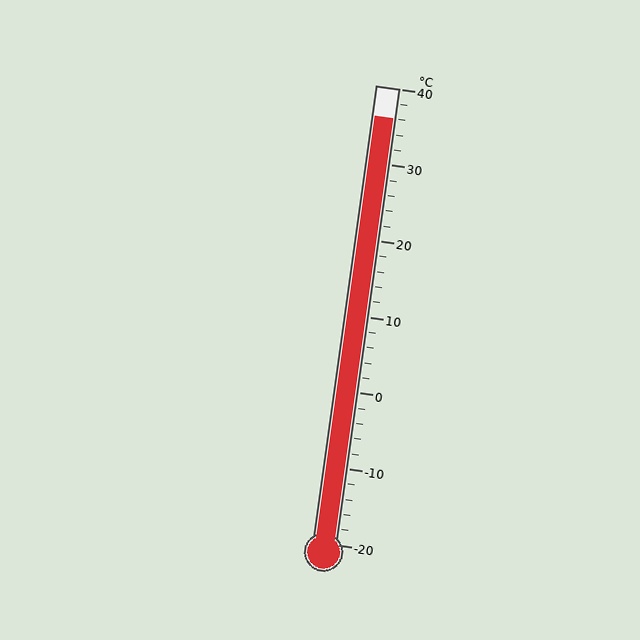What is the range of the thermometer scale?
The thermometer scale ranges from -20°C to 40°C.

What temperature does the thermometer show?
The thermometer shows approximately 36°C.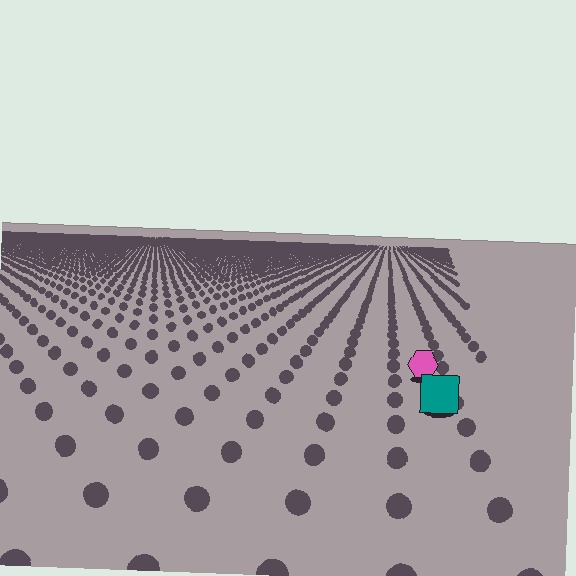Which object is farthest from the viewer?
The pink hexagon is farthest from the viewer. It appears smaller and the ground texture around it is denser.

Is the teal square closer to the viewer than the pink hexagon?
Yes. The teal square is closer — you can tell from the texture gradient: the ground texture is coarser near it.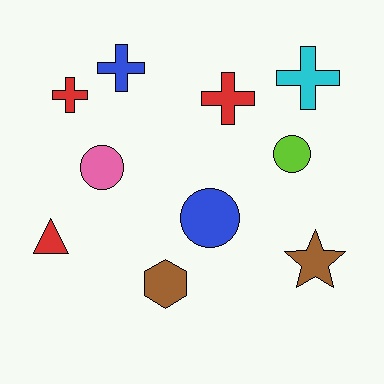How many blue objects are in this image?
There are 2 blue objects.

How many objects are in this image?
There are 10 objects.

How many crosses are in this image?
There are 4 crosses.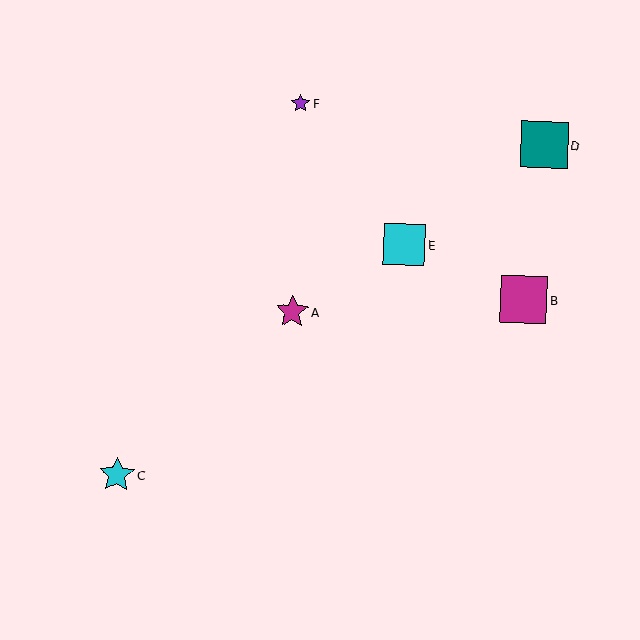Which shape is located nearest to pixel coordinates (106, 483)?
The cyan star (labeled C) at (117, 475) is nearest to that location.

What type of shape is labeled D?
Shape D is a teal square.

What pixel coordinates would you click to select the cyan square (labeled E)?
Click at (404, 245) to select the cyan square E.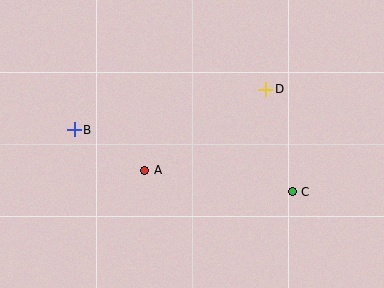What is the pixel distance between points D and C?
The distance between D and C is 106 pixels.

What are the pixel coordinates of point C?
Point C is at (292, 192).